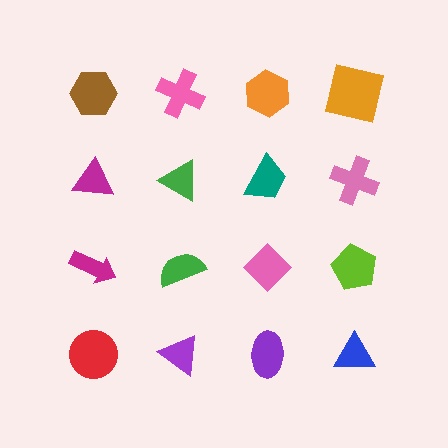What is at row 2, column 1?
A magenta triangle.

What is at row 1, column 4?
An orange square.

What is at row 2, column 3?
A teal trapezoid.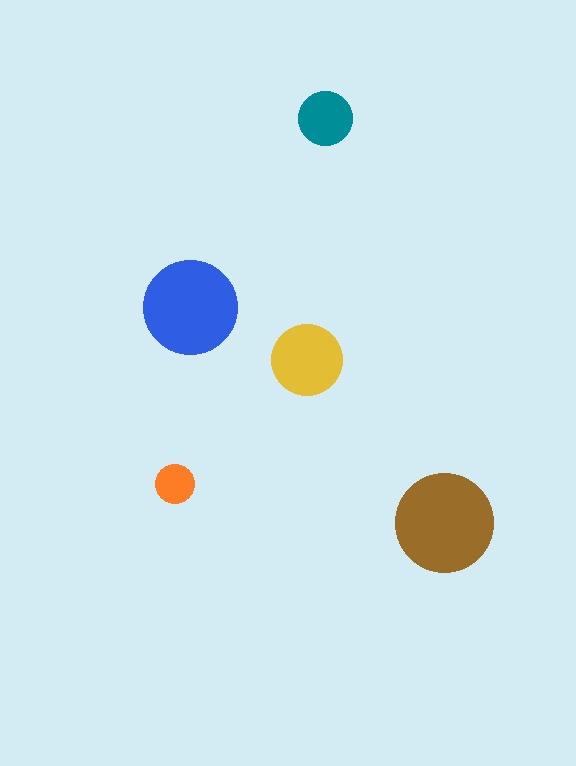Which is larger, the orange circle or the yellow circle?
The yellow one.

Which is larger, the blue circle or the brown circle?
The brown one.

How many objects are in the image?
There are 5 objects in the image.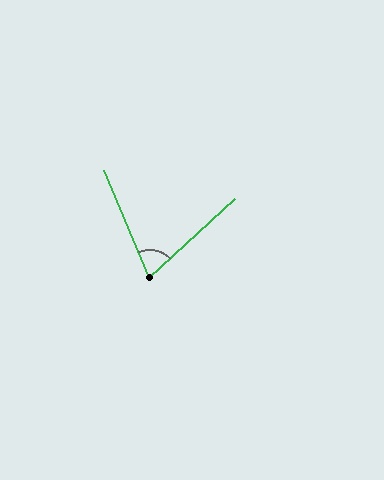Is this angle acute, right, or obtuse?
It is acute.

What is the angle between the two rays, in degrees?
Approximately 70 degrees.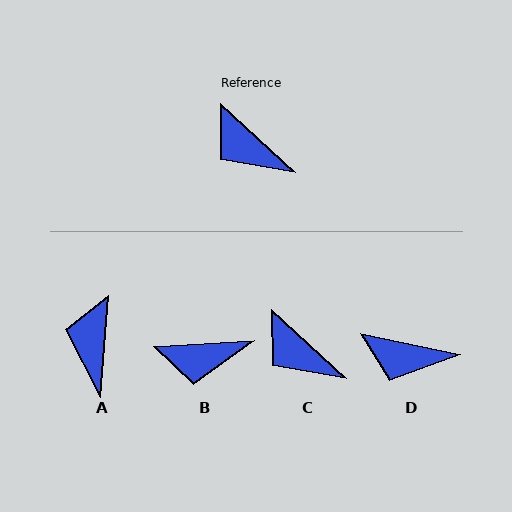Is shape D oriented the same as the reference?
No, it is off by about 31 degrees.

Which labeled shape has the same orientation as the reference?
C.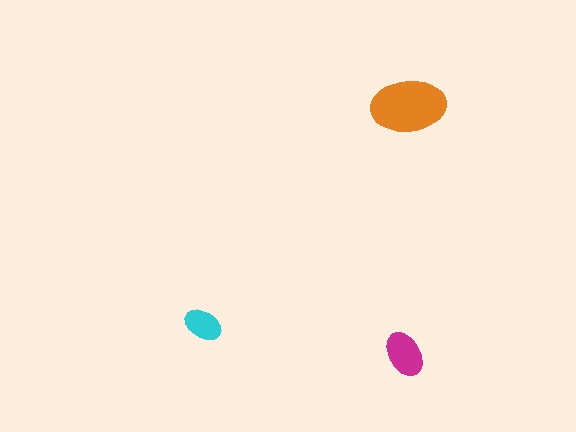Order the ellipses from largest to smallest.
the orange one, the magenta one, the cyan one.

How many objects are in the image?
There are 3 objects in the image.